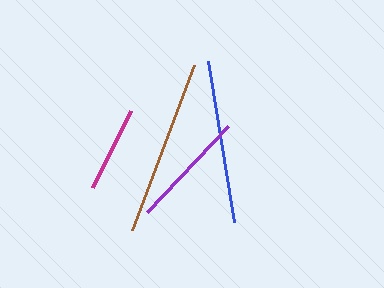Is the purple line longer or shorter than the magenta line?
The purple line is longer than the magenta line.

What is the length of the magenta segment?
The magenta segment is approximately 85 pixels long.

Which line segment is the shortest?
The magenta line is the shortest at approximately 85 pixels.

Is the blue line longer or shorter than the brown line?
The brown line is longer than the blue line.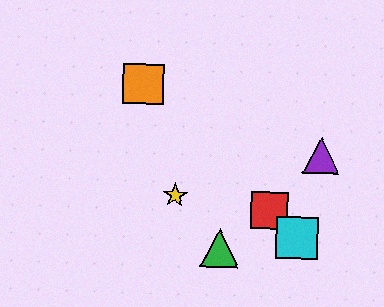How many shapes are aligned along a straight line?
4 shapes (the red square, the blue star, the orange square, the cyan square) are aligned along a straight line.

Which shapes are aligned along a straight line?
The red square, the blue star, the orange square, the cyan square are aligned along a straight line.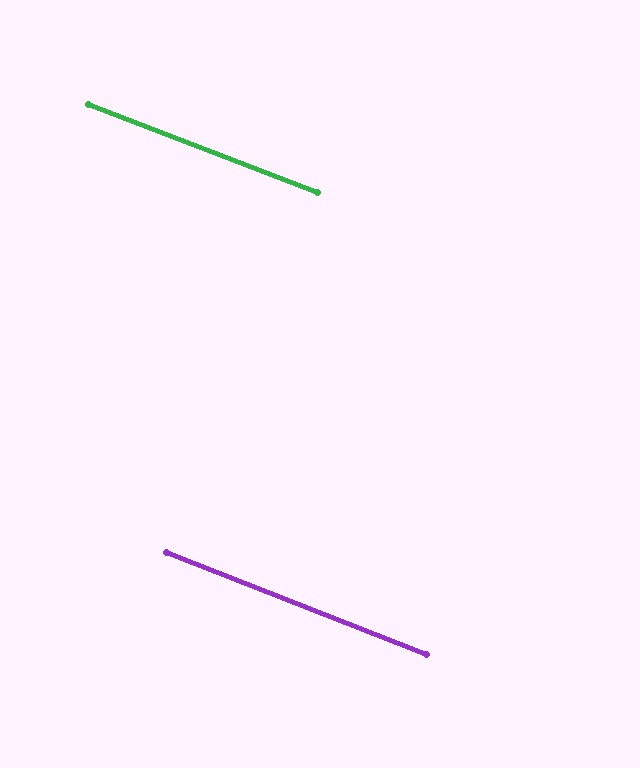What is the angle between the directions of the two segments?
Approximately 0 degrees.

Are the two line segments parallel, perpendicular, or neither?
Parallel — their directions differ by only 0.4°.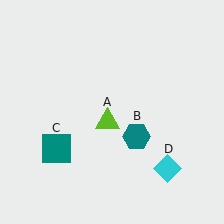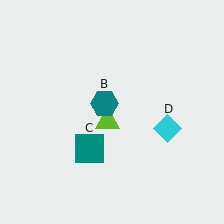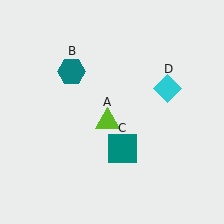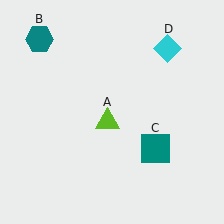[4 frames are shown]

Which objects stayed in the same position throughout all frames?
Lime triangle (object A) remained stationary.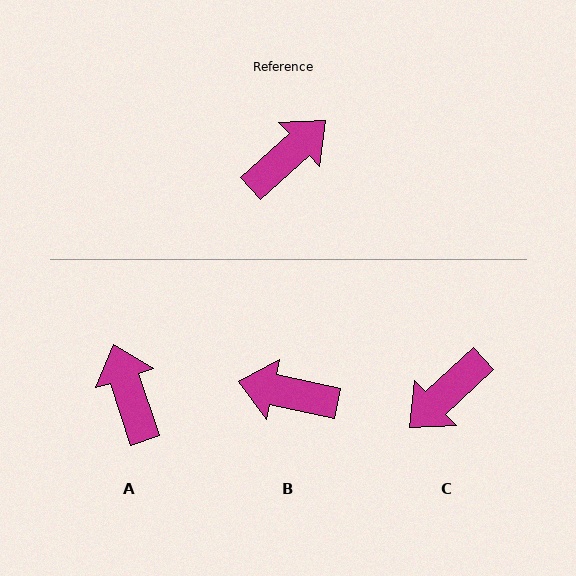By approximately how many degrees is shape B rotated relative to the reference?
Approximately 125 degrees counter-clockwise.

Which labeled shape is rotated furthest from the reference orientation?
C, about 179 degrees away.